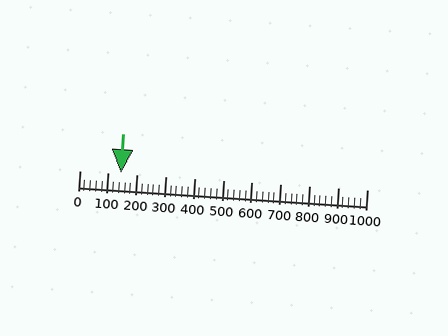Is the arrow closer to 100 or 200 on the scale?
The arrow is closer to 100.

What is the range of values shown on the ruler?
The ruler shows values from 0 to 1000.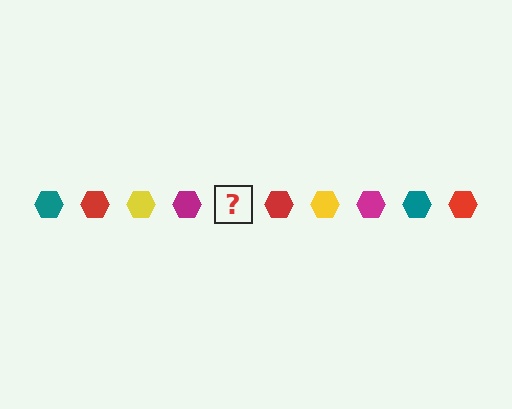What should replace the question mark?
The question mark should be replaced with a teal hexagon.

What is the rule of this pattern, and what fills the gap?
The rule is that the pattern cycles through teal, red, yellow, magenta hexagons. The gap should be filled with a teal hexagon.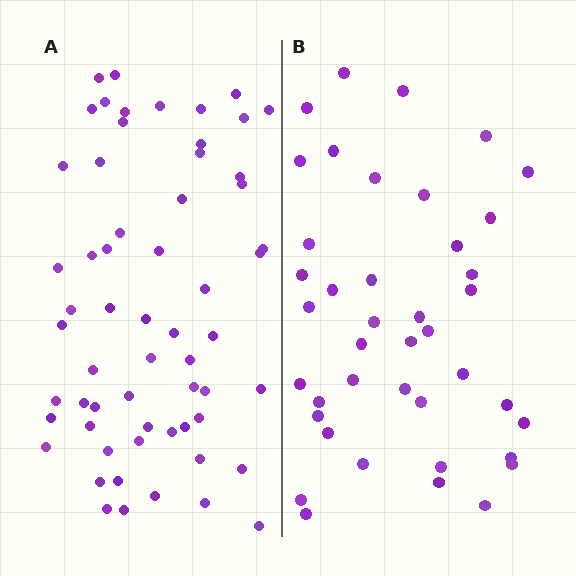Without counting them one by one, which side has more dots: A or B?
Region A (the left region) has more dots.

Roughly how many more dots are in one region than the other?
Region A has approximately 20 more dots than region B.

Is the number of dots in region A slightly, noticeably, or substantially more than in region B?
Region A has substantially more. The ratio is roughly 1.5 to 1.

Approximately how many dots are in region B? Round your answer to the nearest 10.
About 40 dots. (The exact count is 41, which rounds to 40.)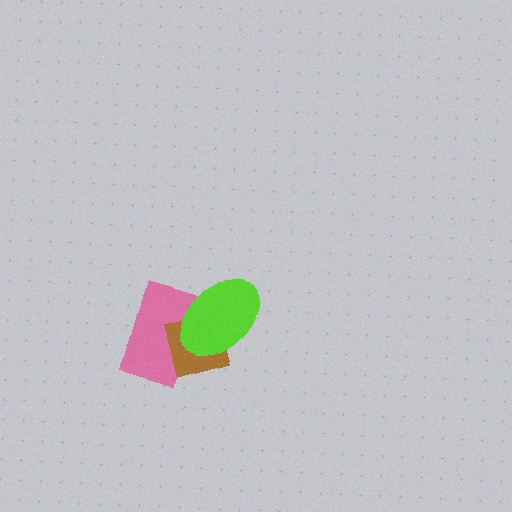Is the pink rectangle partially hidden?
Yes, it is partially covered by another shape.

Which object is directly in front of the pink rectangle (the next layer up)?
The brown diamond is directly in front of the pink rectangle.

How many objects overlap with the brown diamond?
2 objects overlap with the brown diamond.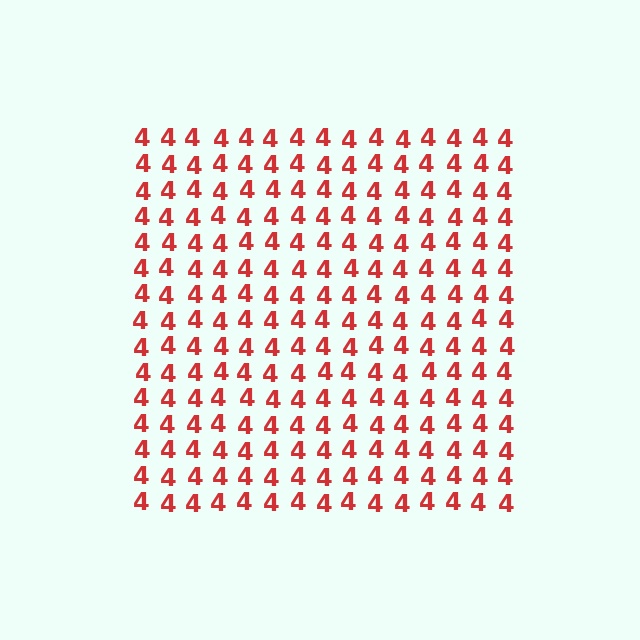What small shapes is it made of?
It is made of small digit 4's.